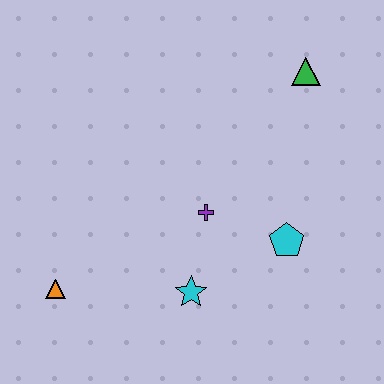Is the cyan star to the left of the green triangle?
Yes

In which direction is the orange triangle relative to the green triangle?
The orange triangle is to the left of the green triangle.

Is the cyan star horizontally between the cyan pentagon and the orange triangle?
Yes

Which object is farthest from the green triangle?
The orange triangle is farthest from the green triangle.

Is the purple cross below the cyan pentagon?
No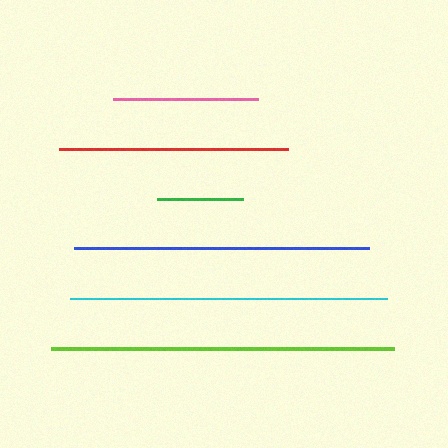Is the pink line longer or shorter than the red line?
The red line is longer than the pink line.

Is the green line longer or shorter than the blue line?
The blue line is longer than the green line.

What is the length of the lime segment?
The lime segment is approximately 343 pixels long.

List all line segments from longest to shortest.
From longest to shortest: lime, cyan, blue, red, pink, green.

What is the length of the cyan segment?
The cyan segment is approximately 316 pixels long.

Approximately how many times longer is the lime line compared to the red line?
The lime line is approximately 1.5 times the length of the red line.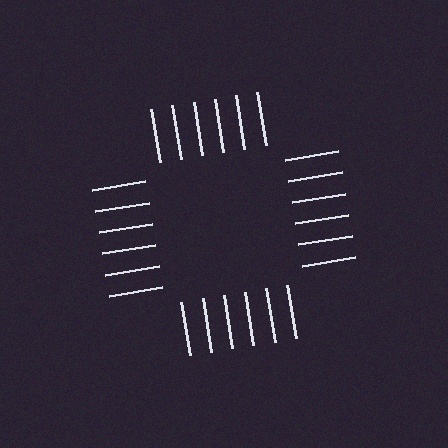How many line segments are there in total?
24 — 6 along each of the 4 edges.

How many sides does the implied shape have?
4 sides — the line-ends trace a square.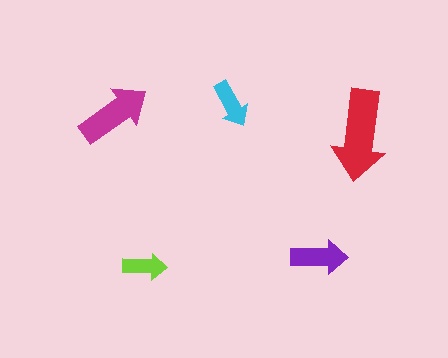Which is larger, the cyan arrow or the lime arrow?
The cyan one.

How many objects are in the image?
There are 5 objects in the image.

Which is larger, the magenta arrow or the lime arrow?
The magenta one.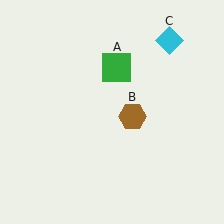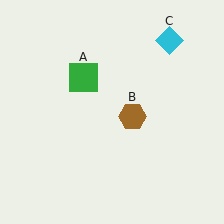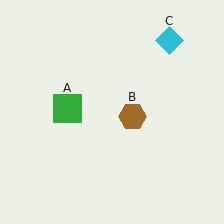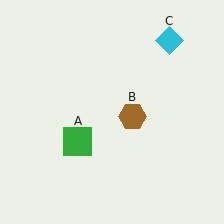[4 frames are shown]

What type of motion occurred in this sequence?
The green square (object A) rotated counterclockwise around the center of the scene.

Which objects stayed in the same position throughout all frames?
Brown hexagon (object B) and cyan diamond (object C) remained stationary.